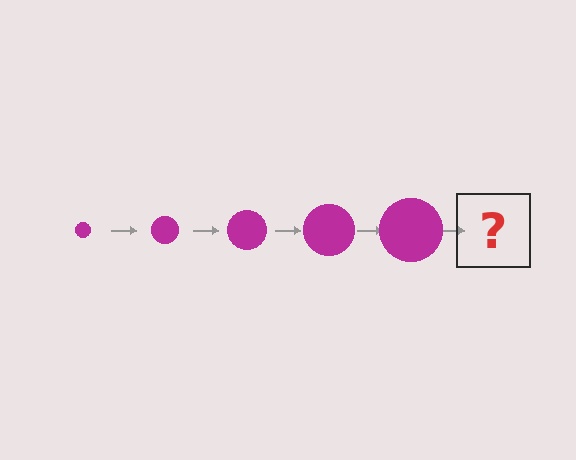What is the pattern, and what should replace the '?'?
The pattern is that the circle gets progressively larger each step. The '?' should be a magenta circle, larger than the previous one.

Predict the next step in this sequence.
The next step is a magenta circle, larger than the previous one.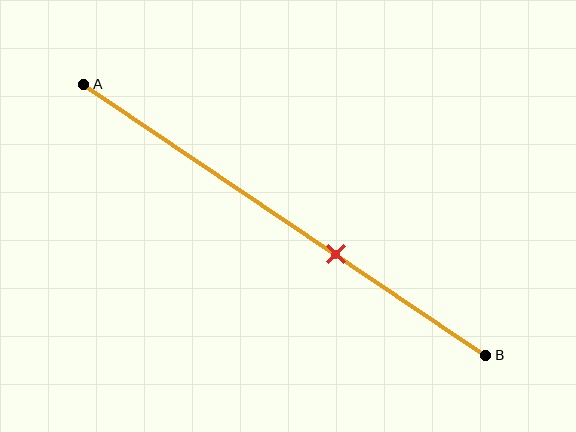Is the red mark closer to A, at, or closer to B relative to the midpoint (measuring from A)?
The red mark is closer to point B than the midpoint of segment AB.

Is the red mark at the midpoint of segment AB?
No, the mark is at about 65% from A, not at the 50% midpoint.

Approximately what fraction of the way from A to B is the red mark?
The red mark is approximately 65% of the way from A to B.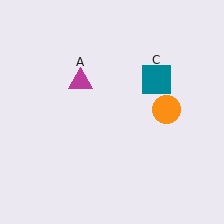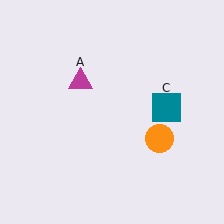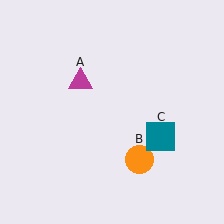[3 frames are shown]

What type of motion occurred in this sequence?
The orange circle (object B), teal square (object C) rotated clockwise around the center of the scene.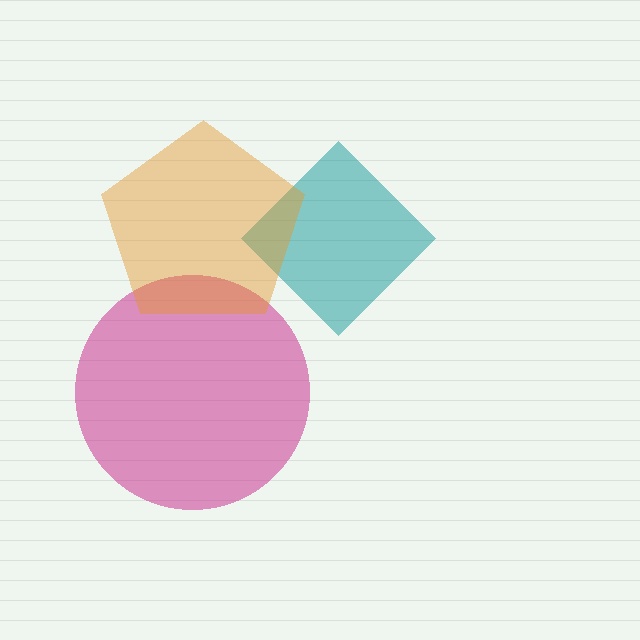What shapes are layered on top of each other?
The layered shapes are: a magenta circle, a teal diamond, an orange pentagon.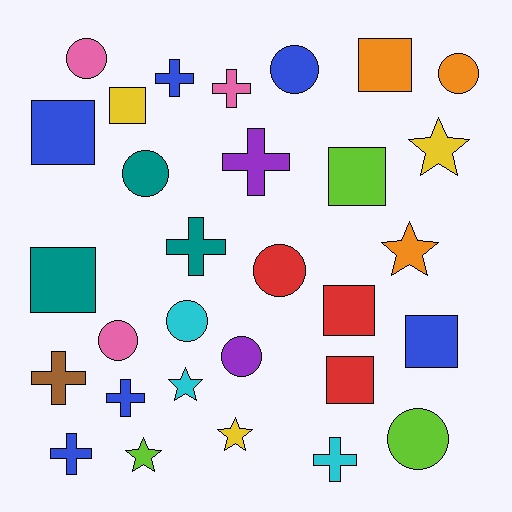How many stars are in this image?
There are 5 stars.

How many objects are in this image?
There are 30 objects.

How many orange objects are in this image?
There are 3 orange objects.